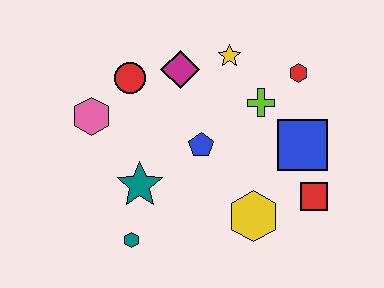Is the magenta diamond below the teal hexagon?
No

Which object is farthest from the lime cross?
The teal hexagon is farthest from the lime cross.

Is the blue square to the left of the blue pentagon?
No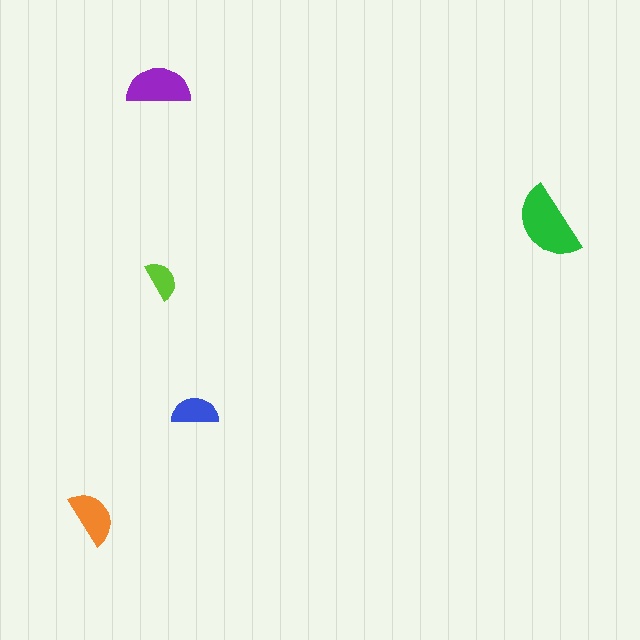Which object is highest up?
The purple semicircle is topmost.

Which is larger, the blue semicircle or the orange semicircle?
The orange one.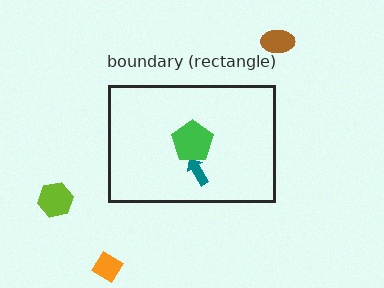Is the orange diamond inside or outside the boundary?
Outside.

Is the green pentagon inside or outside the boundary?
Inside.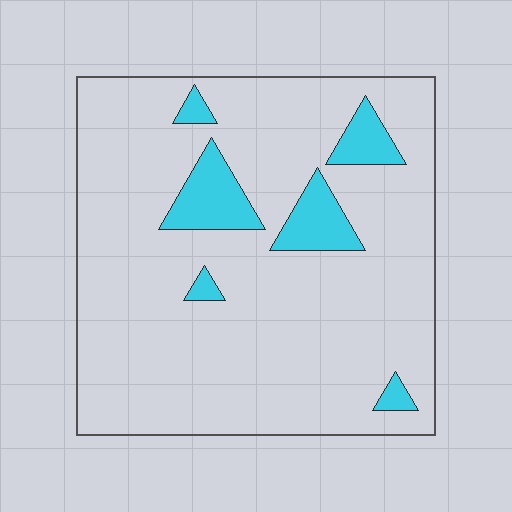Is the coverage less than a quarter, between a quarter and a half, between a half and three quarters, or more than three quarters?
Less than a quarter.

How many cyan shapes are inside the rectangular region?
6.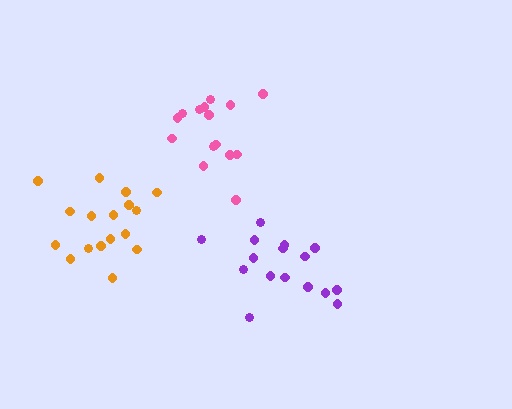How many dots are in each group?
Group 1: 16 dots, Group 2: 17 dots, Group 3: 16 dots (49 total).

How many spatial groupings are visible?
There are 3 spatial groupings.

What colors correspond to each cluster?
The clusters are colored: purple, orange, pink.